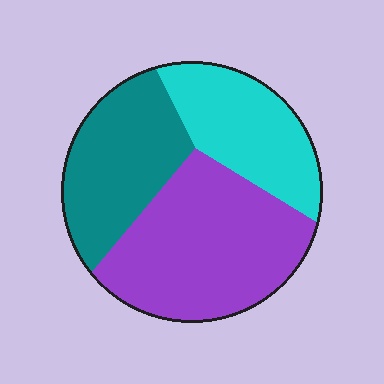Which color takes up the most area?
Purple, at roughly 45%.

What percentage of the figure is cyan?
Cyan takes up about one quarter (1/4) of the figure.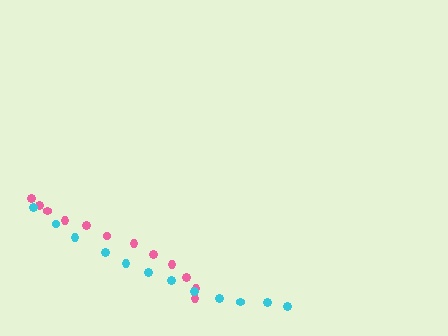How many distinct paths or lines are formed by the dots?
There are 2 distinct paths.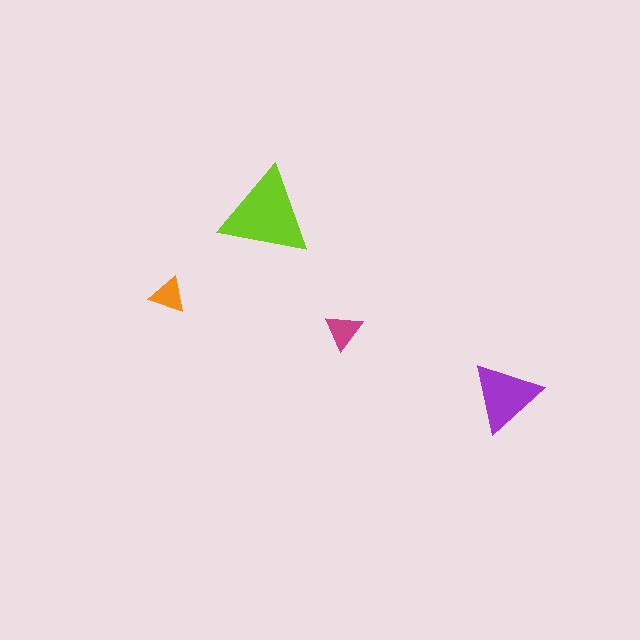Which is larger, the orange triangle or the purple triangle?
The purple one.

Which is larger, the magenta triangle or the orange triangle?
The magenta one.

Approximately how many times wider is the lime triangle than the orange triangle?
About 2.5 times wider.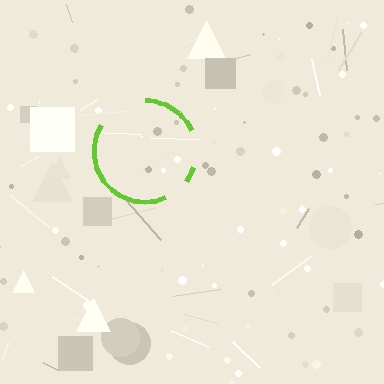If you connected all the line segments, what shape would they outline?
They would outline a circle.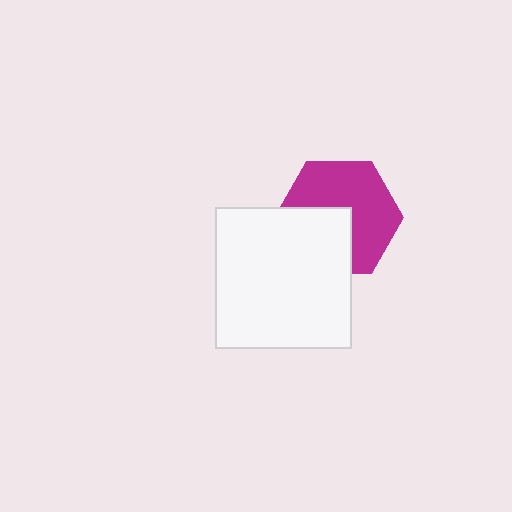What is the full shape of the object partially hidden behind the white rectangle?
The partially hidden object is a magenta hexagon.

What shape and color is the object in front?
The object in front is a white rectangle.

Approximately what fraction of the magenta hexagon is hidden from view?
Roughly 38% of the magenta hexagon is hidden behind the white rectangle.